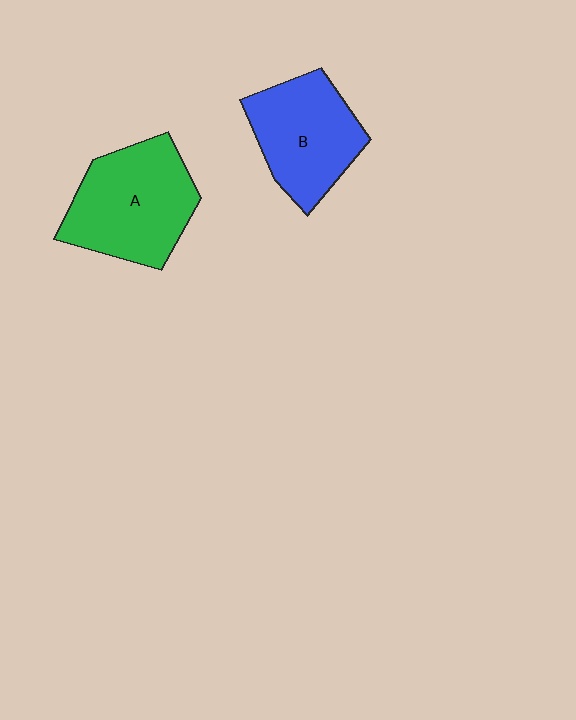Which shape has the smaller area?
Shape B (blue).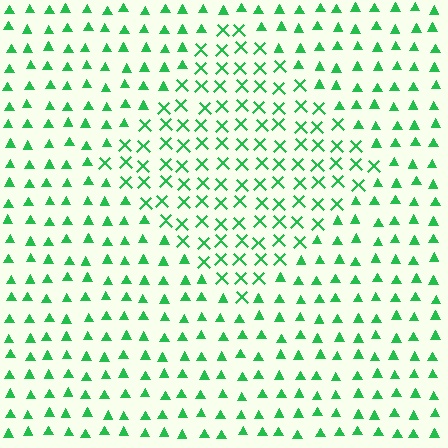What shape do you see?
I see a diamond.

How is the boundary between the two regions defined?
The boundary is defined by a change in element shape: X marks inside vs. triangles outside. All elements share the same color and spacing.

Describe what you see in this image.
The image is filled with small green elements arranged in a uniform grid. A diamond-shaped region contains X marks, while the surrounding area contains triangles. The boundary is defined purely by the change in element shape.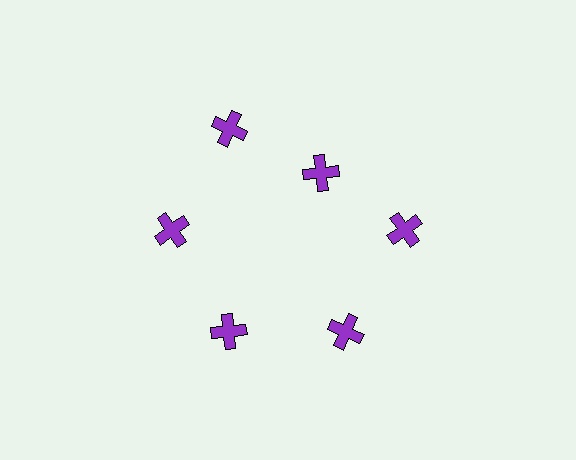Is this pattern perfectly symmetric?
No. The 6 purple crosses are arranged in a ring, but one element near the 1 o'clock position is pulled inward toward the center, breaking the 6-fold rotational symmetry.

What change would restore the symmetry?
The symmetry would be restored by moving it outward, back onto the ring so that all 6 crosses sit at equal angles and equal distance from the center.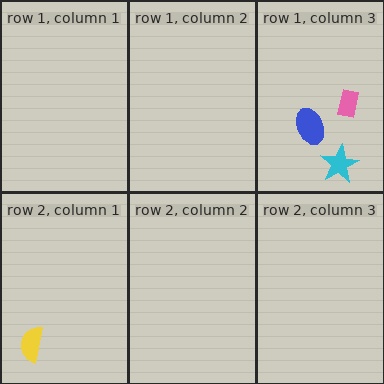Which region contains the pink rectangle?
The row 1, column 3 region.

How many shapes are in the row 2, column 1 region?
1.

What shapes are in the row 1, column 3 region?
The cyan star, the blue ellipse, the pink rectangle.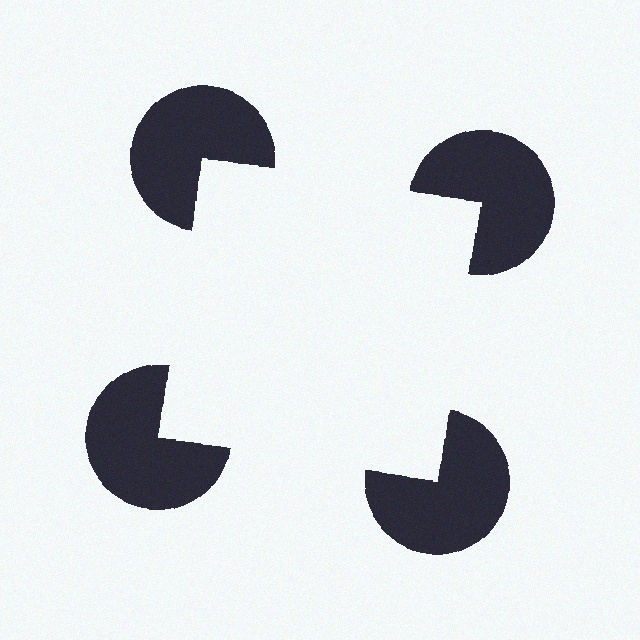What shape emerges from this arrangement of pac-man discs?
An illusory square — its edges are inferred from the aligned wedge cuts in the pac-man discs, not physically drawn.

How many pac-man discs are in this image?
There are 4 — one at each vertex of the illusory square.